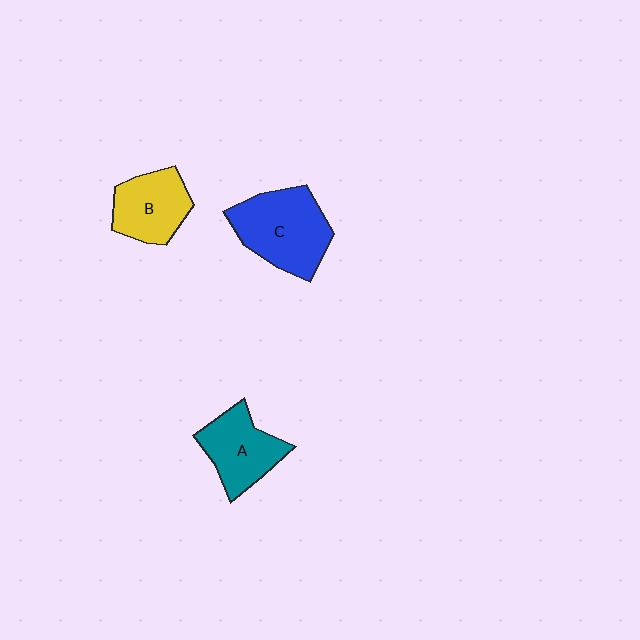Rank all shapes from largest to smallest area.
From largest to smallest: C (blue), A (teal), B (yellow).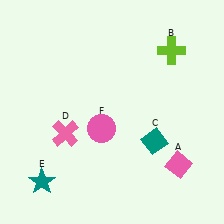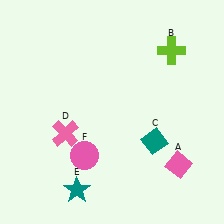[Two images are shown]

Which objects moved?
The objects that moved are: the teal star (E), the pink circle (F).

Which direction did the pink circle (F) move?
The pink circle (F) moved down.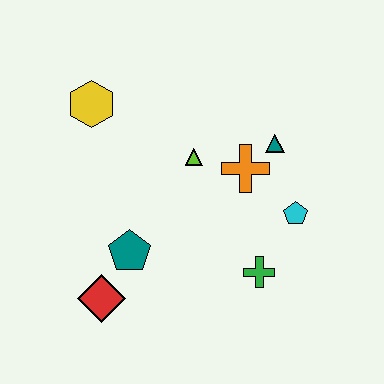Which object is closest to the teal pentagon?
The red diamond is closest to the teal pentagon.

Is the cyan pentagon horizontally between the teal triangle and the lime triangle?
No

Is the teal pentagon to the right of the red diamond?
Yes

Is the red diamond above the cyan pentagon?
No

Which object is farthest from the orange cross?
The red diamond is farthest from the orange cross.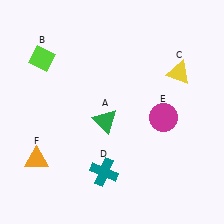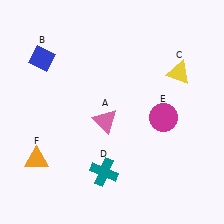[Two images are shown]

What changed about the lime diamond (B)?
In Image 1, B is lime. In Image 2, it changed to blue.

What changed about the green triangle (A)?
In Image 1, A is green. In Image 2, it changed to pink.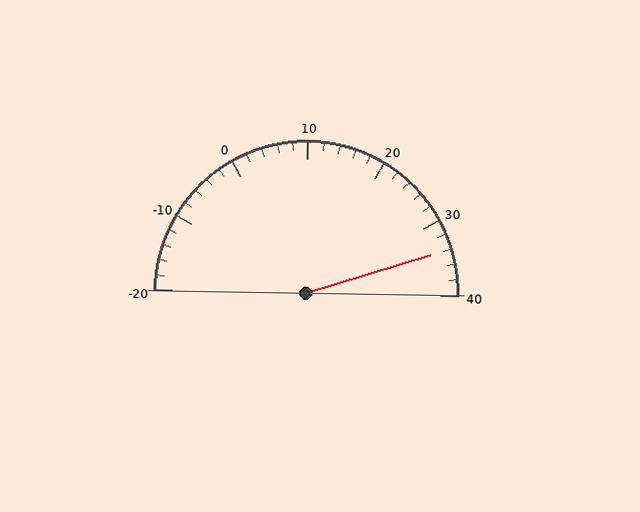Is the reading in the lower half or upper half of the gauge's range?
The reading is in the upper half of the range (-20 to 40).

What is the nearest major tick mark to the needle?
The nearest major tick mark is 30.